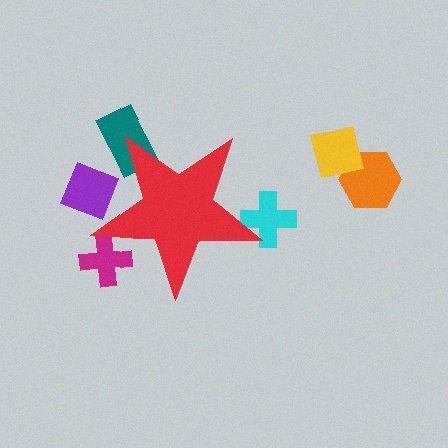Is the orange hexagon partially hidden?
No, the orange hexagon is fully visible.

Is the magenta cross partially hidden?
Yes, the magenta cross is partially hidden behind the red star.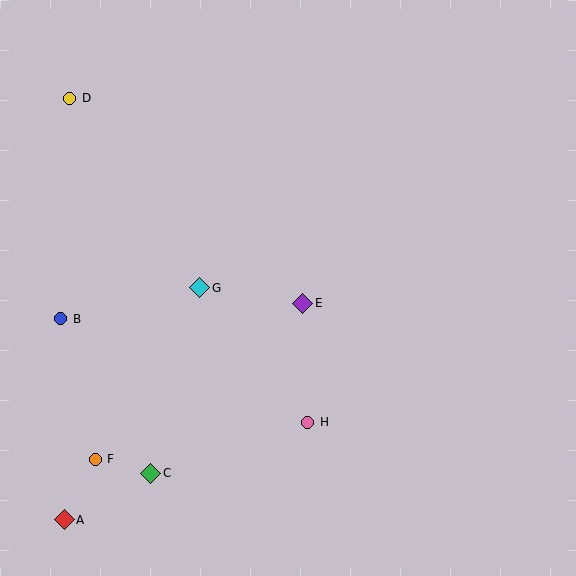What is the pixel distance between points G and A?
The distance between G and A is 269 pixels.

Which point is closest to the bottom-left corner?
Point A is closest to the bottom-left corner.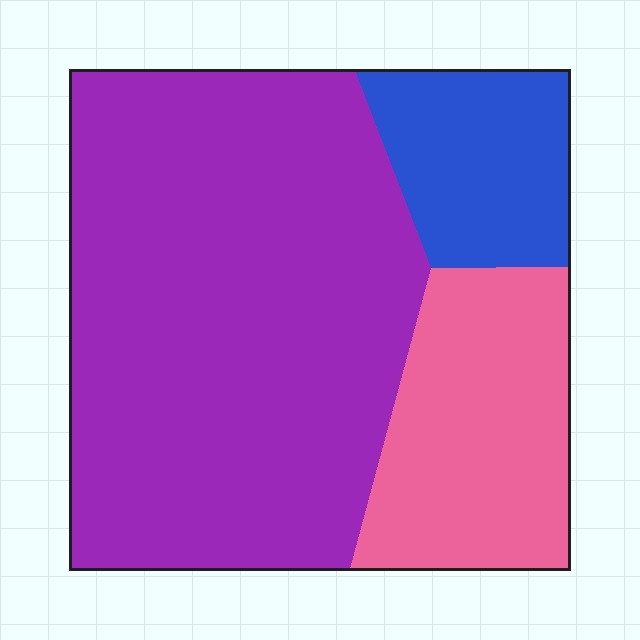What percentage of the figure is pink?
Pink takes up between a sixth and a third of the figure.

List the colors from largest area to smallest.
From largest to smallest: purple, pink, blue.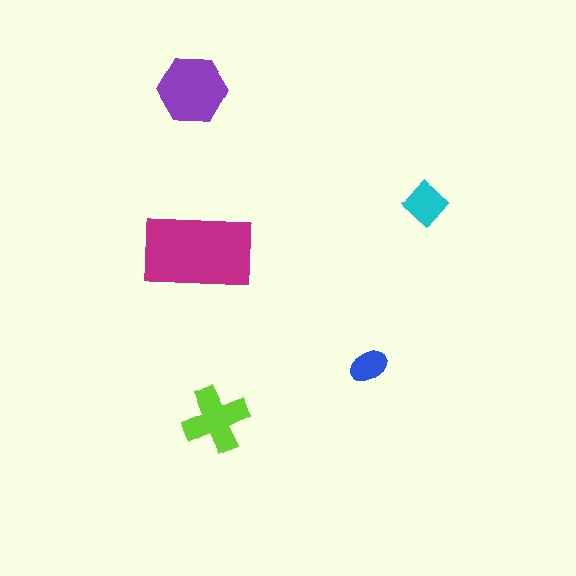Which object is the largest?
The magenta rectangle.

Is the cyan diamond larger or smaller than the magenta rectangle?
Smaller.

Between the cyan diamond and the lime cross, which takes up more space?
The lime cross.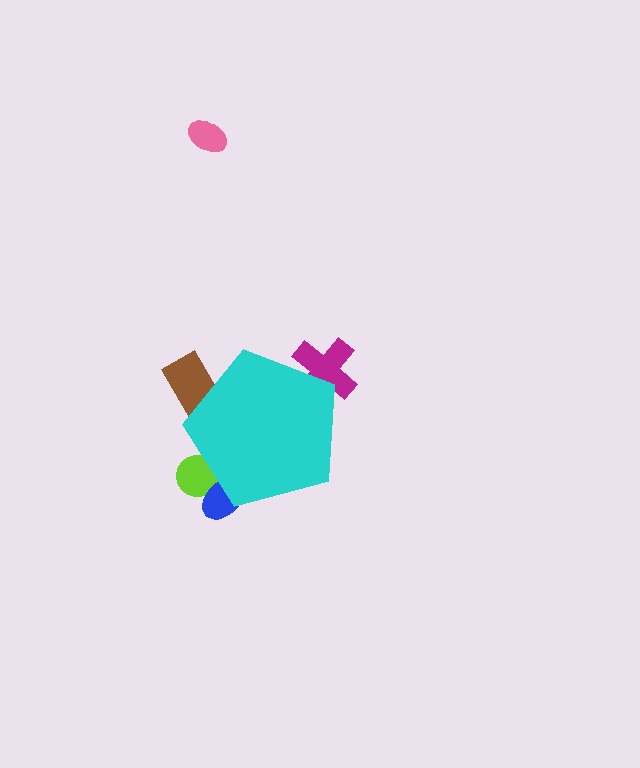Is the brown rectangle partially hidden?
Yes, the brown rectangle is partially hidden behind the cyan pentagon.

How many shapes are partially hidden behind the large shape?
4 shapes are partially hidden.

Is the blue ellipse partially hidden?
Yes, the blue ellipse is partially hidden behind the cyan pentagon.